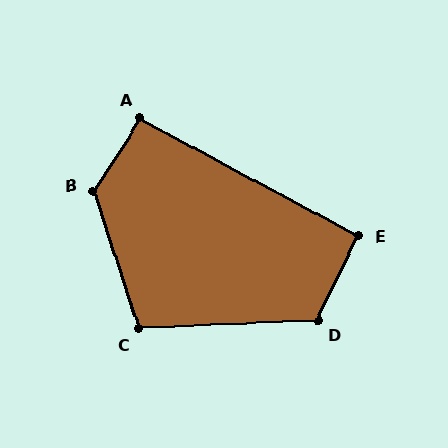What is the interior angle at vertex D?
Approximately 118 degrees (obtuse).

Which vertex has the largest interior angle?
B, at approximately 129 degrees.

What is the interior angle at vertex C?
Approximately 106 degrees (obtuse).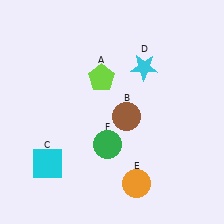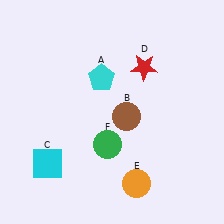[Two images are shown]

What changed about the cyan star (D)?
In Image 1, D is cyan. In Image 2, it changed to red.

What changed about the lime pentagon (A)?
In Image 1, A is lime. In Image 2, it changed to cyan.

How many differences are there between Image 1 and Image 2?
There are 2 differences between the two images.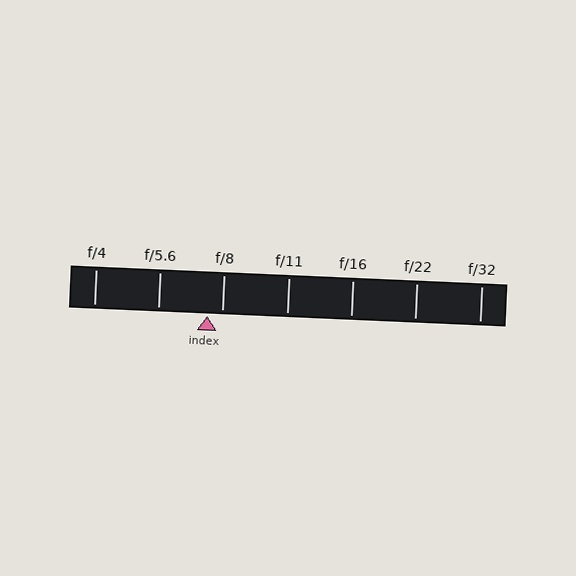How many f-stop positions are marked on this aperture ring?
There are 7 f-stop positions marked.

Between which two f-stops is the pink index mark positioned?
The index mark is between f/5.6 and f/8.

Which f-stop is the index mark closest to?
The index mark is closest to f/8.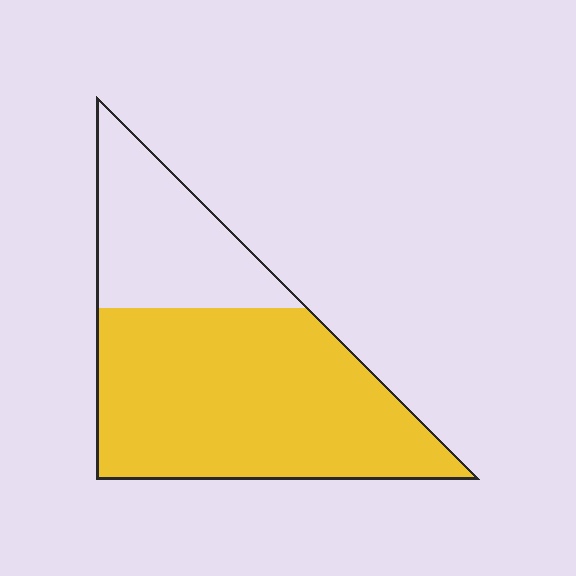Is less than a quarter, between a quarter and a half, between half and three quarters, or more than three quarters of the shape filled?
Between half and three quarters.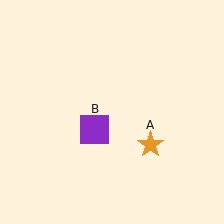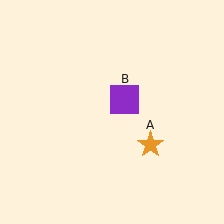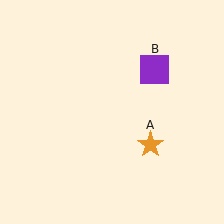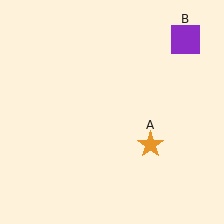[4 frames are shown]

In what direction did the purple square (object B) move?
The purple square (object B) moved up and to the right.